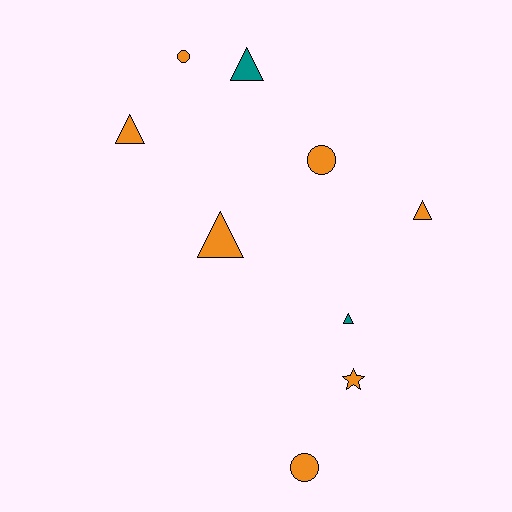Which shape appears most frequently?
Triangle, with 5 objects.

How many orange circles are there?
There are 3 orange circles.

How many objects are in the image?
There are 9 objects.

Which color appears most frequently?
Orange, with 7 objects.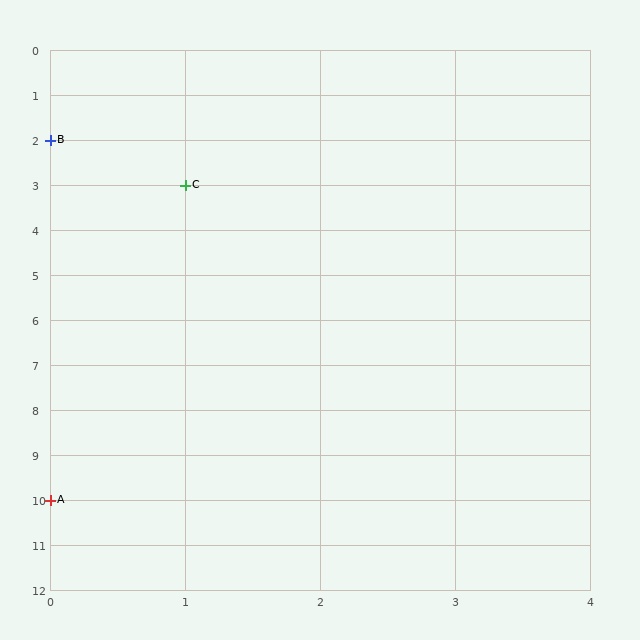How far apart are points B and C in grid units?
Points B and C are 1 column and 1 row apart (about 1.4 grid units diagonally).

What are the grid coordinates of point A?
Point A is at grid coordinates (0, 10).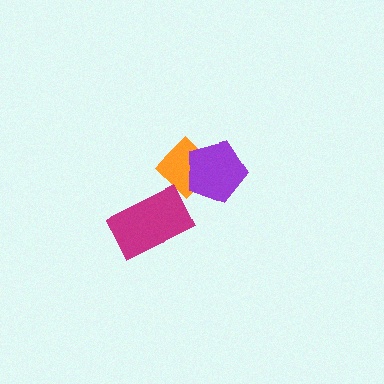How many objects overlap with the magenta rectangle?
0 objects overlap with the magenta rectangle.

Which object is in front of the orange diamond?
The purple pentagon is in front of the orange diamond.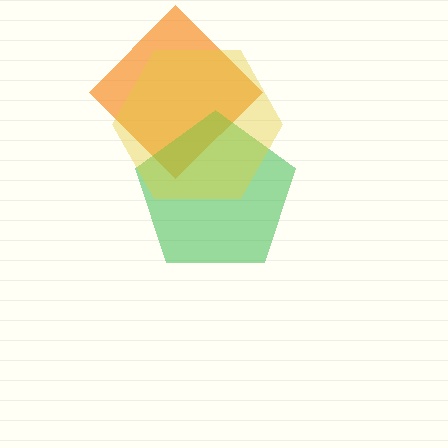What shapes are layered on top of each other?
The layered shapes are: an orange diamond, a green pentagon, a yellow hexagon.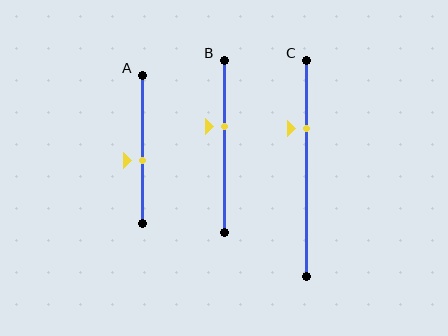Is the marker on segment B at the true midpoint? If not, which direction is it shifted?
No, the marker on segment B is shifted upward by about 12% of the segment length.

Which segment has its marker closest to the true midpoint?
Segment A has its marker closest to the true midpoint.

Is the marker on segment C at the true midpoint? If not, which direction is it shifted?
No, the marker on segment C is shifted upward by about 18% of the segment length.